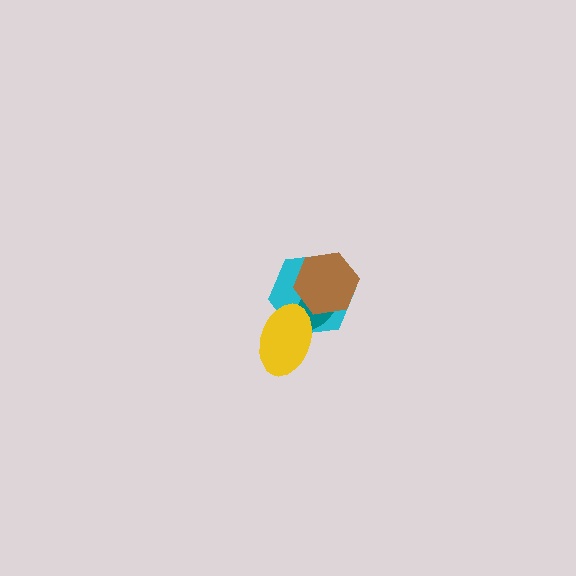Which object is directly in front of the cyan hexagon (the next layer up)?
The teal ellipse is directly in front of the cyan hexagon.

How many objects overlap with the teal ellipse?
3 objects overlap with the teal ellipse.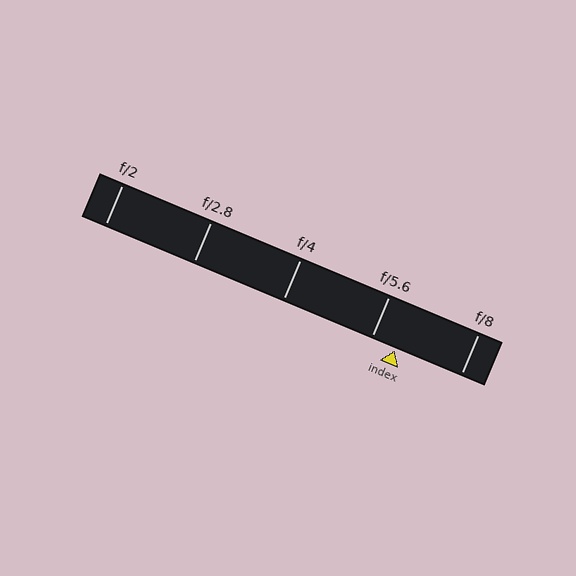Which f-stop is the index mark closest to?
The index mark is closest to f/5.6.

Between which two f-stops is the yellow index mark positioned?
The index mark is between f/5.6 and f/8.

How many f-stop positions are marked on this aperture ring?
There are 5 f-stop positions marked.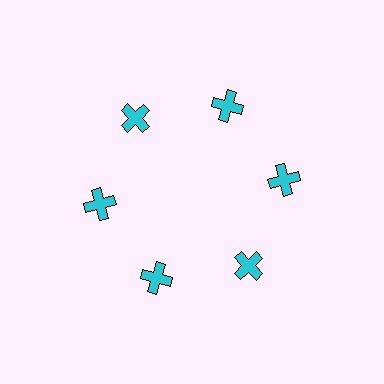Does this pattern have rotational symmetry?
Yes, this pattern has 6-fold rotational symmetry. It looks the same after rotating 60 degrees around the center.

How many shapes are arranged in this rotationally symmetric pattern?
There are 6 shapes, arranged in 6 groups of 1.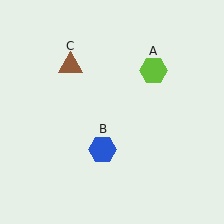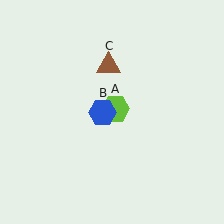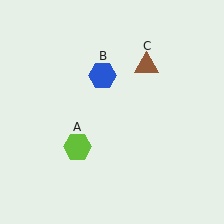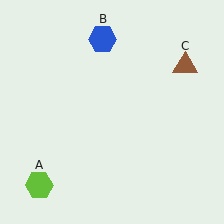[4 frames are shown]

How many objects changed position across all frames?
3 objects changed position: lime hexagon (object A), blue hexagon (object B), brown triangle (object C).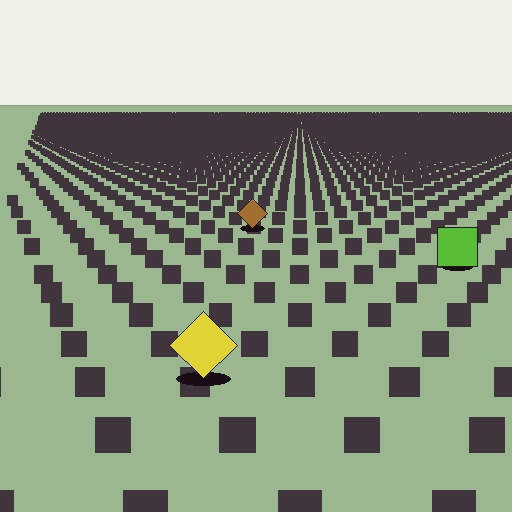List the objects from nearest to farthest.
From nearest to farthest: the yellow diamond, the lime square, the brown diamond.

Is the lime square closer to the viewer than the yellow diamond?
No. The yellow diamond is closer — you can tell from the texture gradient: the ground texture is coarser near it.